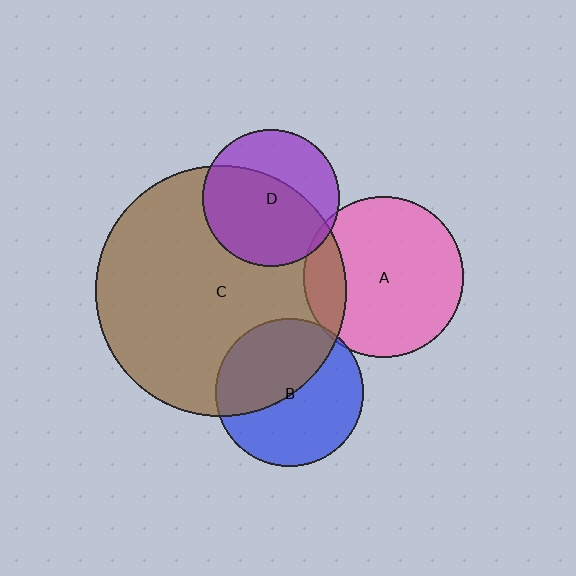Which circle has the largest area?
Circle C (brown).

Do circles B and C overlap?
Yes.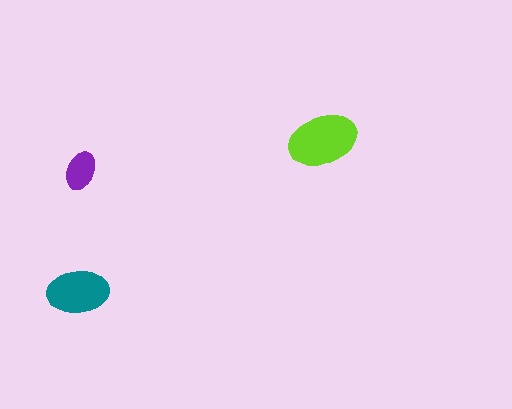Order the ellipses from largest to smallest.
the lime one, the teal one, the purple one.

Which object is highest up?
The lime ellipse is topmost.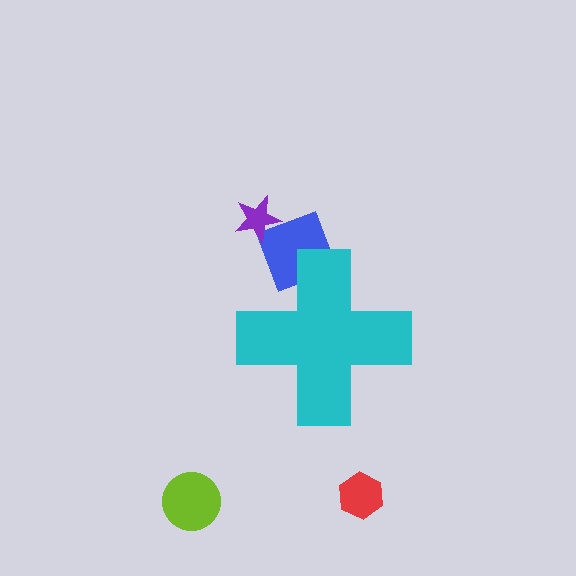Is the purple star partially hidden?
No, the purple star is fully visible.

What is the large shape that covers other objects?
A cyan cross.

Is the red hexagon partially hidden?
No, the red hexagon is fully visible.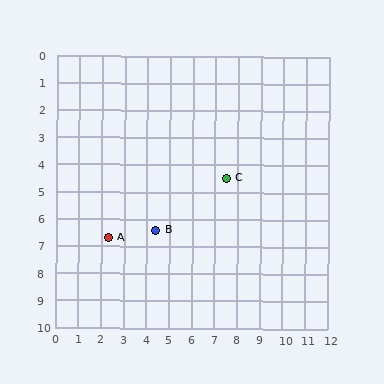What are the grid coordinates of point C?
Point C is at approximately (7.5, 4.5).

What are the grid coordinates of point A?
Point A is at approximately (2.3, 6.7).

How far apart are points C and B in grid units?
Points C and B are about 3.6 grid units apart.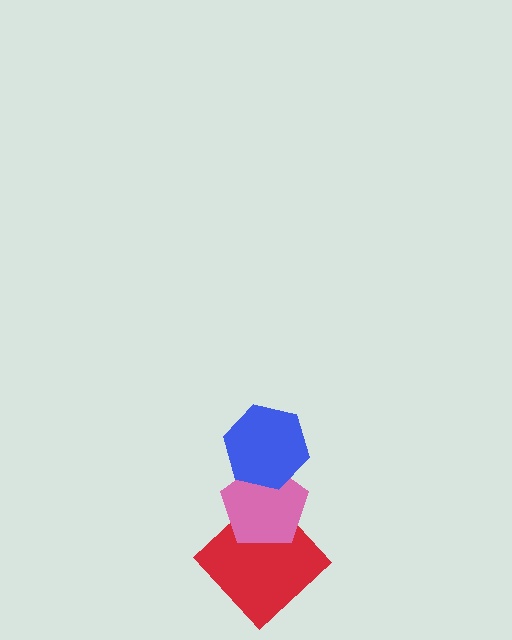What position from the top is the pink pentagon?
The pink pentagon is 2nd from the top.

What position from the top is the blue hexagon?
The blue hexagon is 1st from the top.